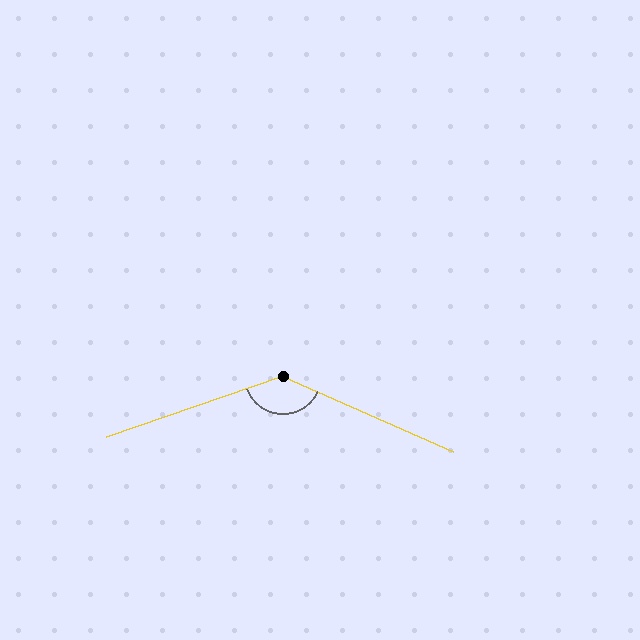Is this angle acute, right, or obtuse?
It is obtuse.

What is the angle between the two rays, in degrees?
Approximately 137 degrees.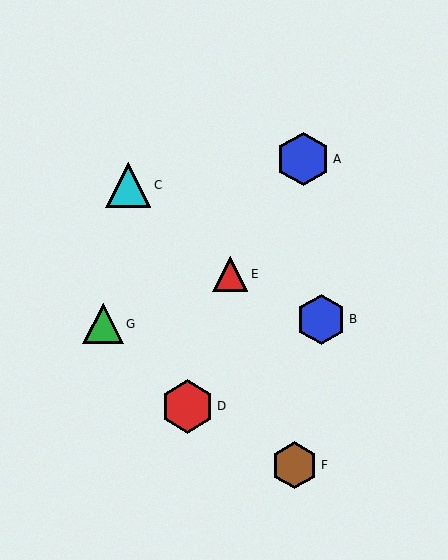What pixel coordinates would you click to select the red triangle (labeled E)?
Click at (230, 274) to select the red triangle E.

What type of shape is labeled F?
Shape F is a brown hexagon.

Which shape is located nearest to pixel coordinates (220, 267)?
The red triangle (labeled E) at (230, 274) is nearest to that location.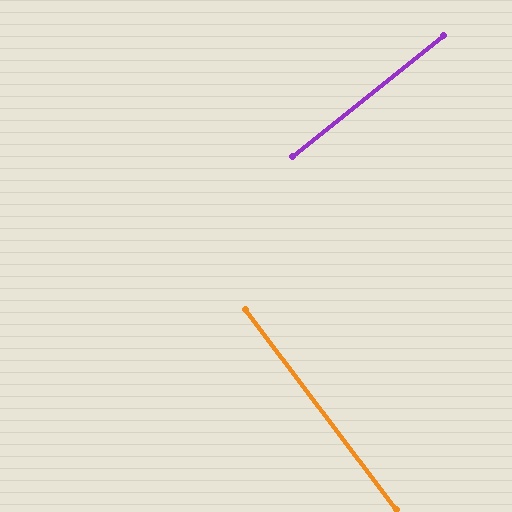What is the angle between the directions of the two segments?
Approximately 88 degrees.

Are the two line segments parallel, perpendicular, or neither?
Perpendicular — they meet at approximately 88°.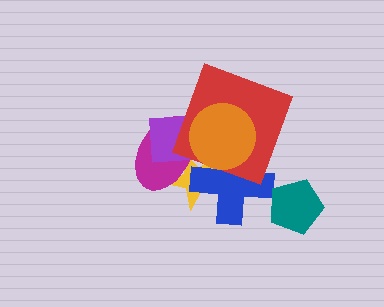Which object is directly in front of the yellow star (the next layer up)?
The magenta ellipse is directly in front of the yellow star.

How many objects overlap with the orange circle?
5 objects overlap with the orange circle.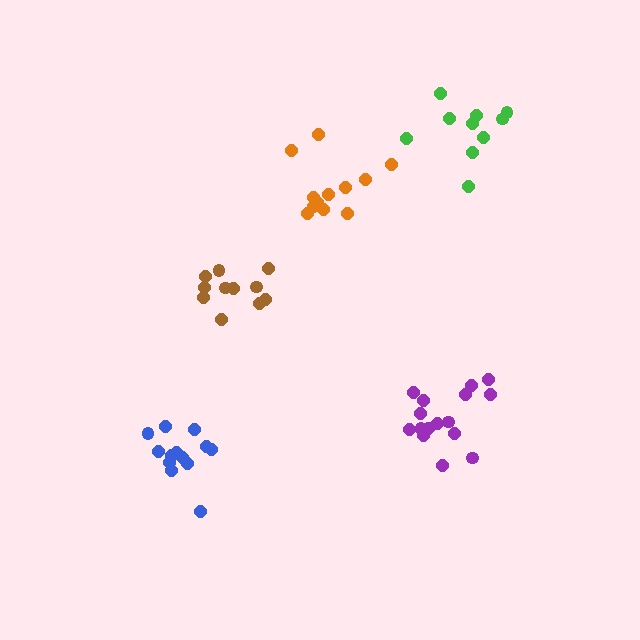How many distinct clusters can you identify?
There are 5 distinct clusters.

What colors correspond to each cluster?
The clusters are colored: orange, brown, purple, green, blue.